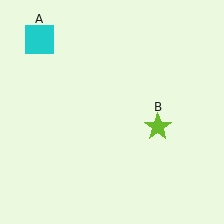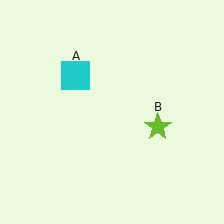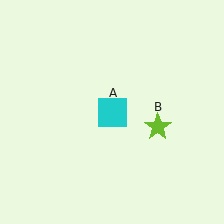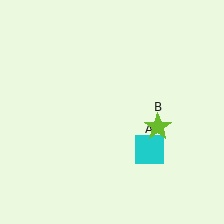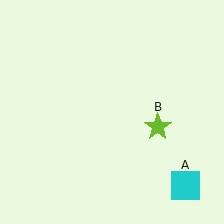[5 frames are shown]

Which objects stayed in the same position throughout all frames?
Lime star (object B) remained stationary.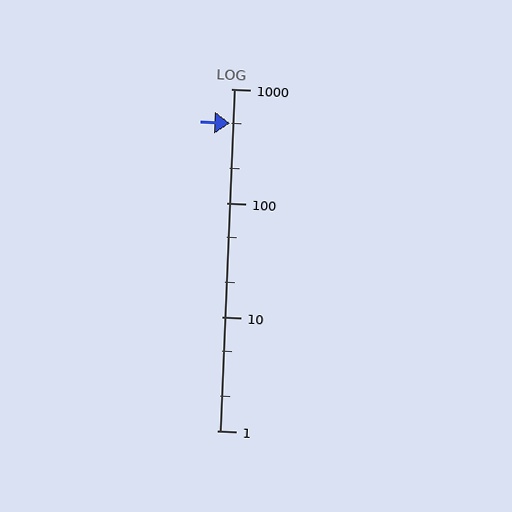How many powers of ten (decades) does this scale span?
The scale spans 3 decades, from 1 to 1000.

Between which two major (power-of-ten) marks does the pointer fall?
The pointer is between 100 and 1000.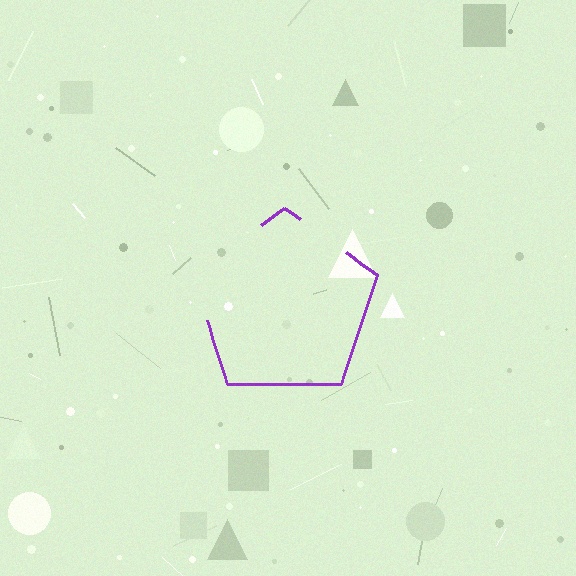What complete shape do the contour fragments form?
The contour fragments form a pentagon.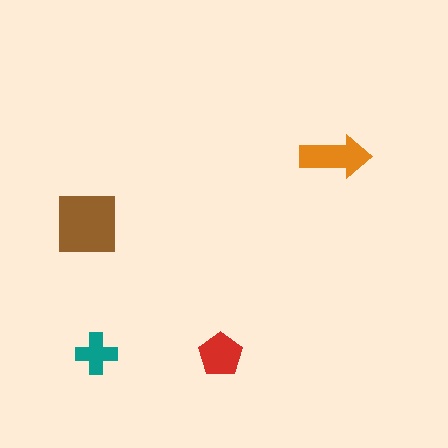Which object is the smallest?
The teal cross.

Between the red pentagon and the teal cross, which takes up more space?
The red pentagon.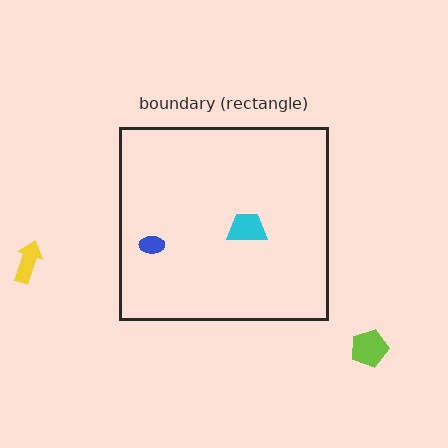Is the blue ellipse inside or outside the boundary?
Inside.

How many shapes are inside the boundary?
2 inside, 2 outside.